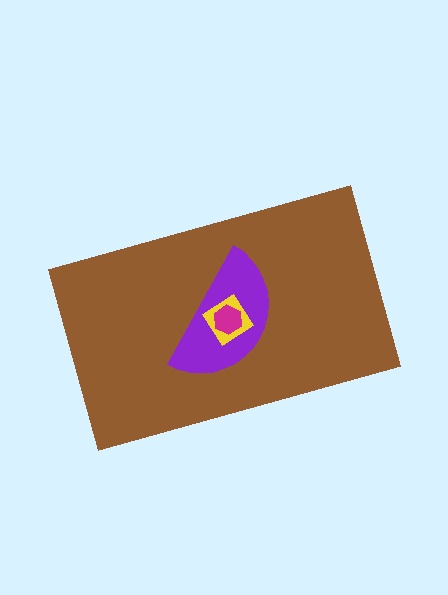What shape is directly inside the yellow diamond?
The magenta hexagon.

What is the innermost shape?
The magenta hexagon.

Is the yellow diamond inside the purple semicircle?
Yes.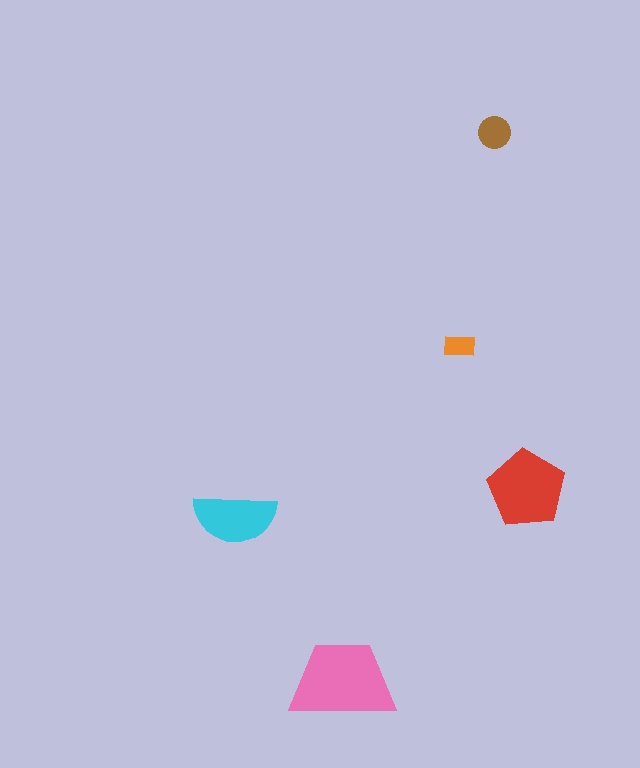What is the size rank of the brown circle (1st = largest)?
4th.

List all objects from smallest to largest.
The orange rectangle, the brown circle, the cyan semicircle, the red pentagon, the pink trapezoid.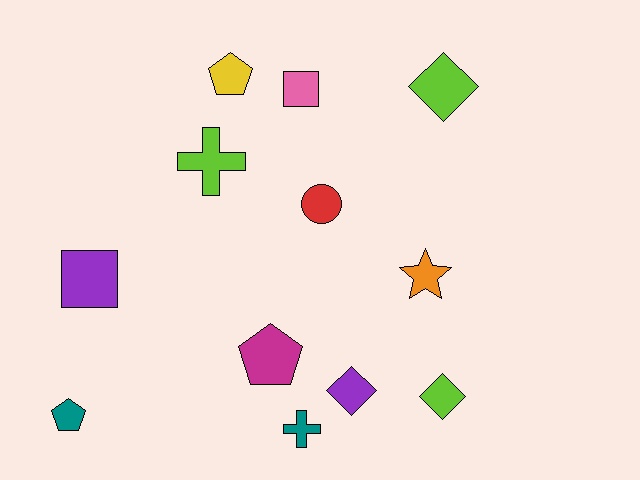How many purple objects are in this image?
There are 2 purple objects.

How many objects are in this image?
There are 12 objects.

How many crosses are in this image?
There are 2 crosses.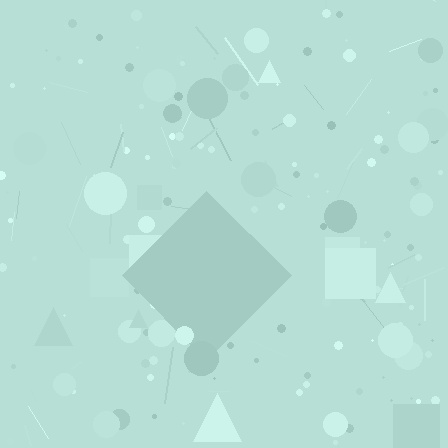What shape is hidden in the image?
A diamond is hidden in the image.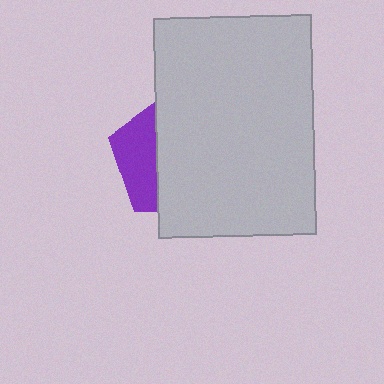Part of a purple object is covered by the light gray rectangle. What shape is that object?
It is a pentagon.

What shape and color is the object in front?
The object in front is a light gray rectangle.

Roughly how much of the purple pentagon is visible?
A small part of it is visible (roughly 32%).